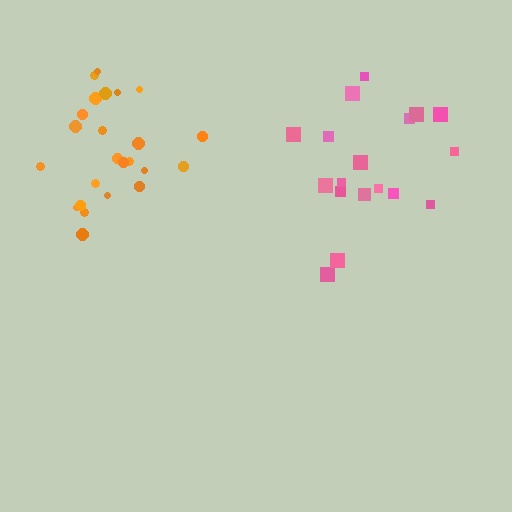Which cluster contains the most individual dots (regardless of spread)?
Orange (24).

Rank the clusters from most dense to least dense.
orange, pink.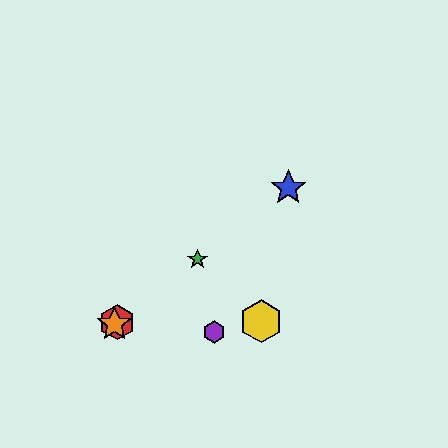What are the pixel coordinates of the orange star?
The orange star is at (115, 324).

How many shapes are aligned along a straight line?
4 shapes (the red hexagon, the blue star, the green star, the orange star) are aligned along a straight line.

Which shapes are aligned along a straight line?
The red hexagon, the blue star, the green star, the orange star are aligned along a straight line.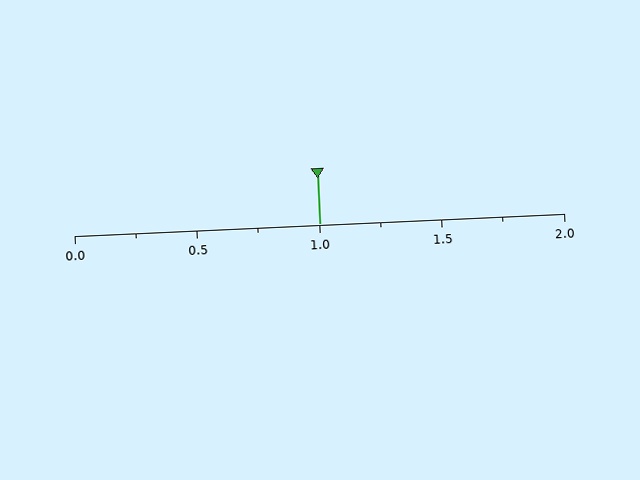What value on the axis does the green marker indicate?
The marker indicates approximately 1.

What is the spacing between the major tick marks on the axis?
The major ticks are spaced 0.5 apart.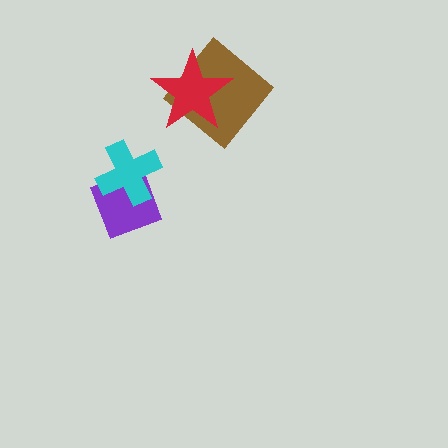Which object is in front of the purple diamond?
The cyan cross is in front of the purple diamond.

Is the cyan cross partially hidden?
No, no other shape covers it.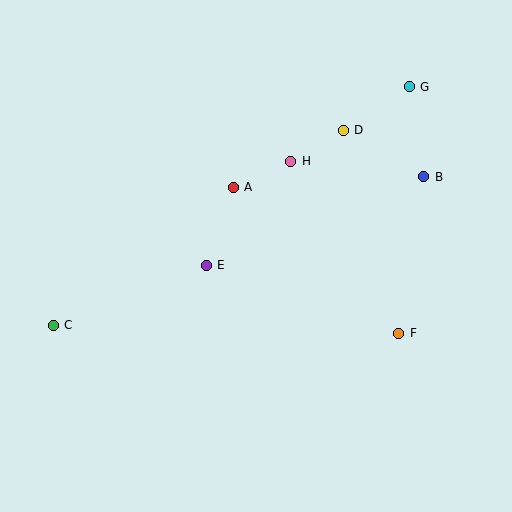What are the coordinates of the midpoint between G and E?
The midpoint between G and E is at (308, 176).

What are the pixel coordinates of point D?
Point D is at (343, 130).